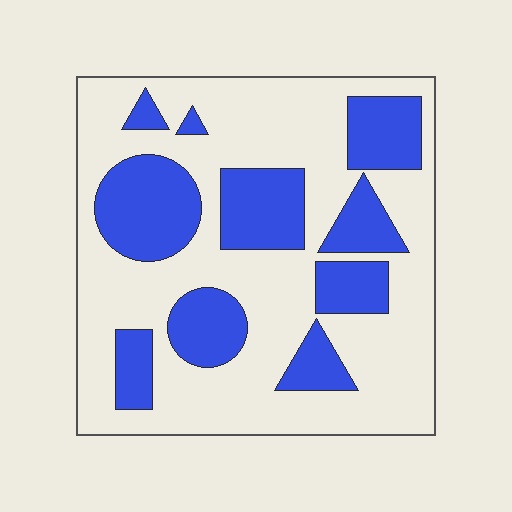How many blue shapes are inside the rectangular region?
10.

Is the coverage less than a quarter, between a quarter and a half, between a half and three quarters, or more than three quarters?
Between a quarter and a half.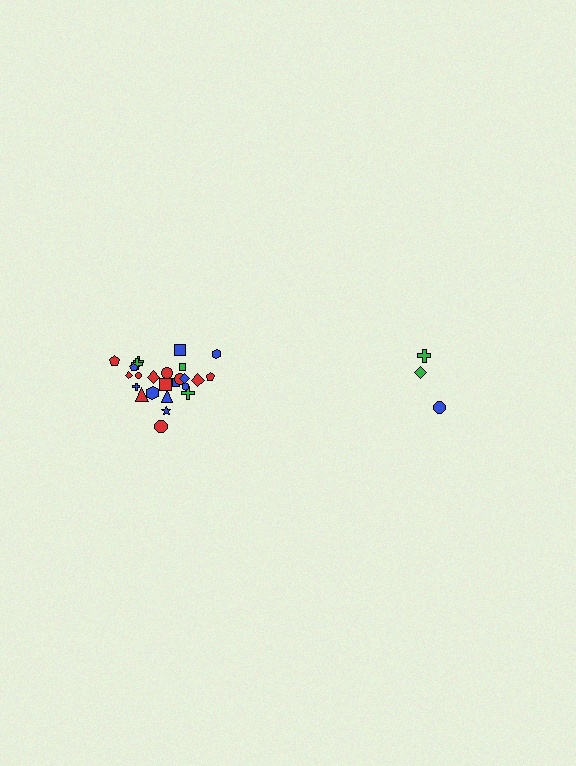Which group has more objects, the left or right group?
The left group.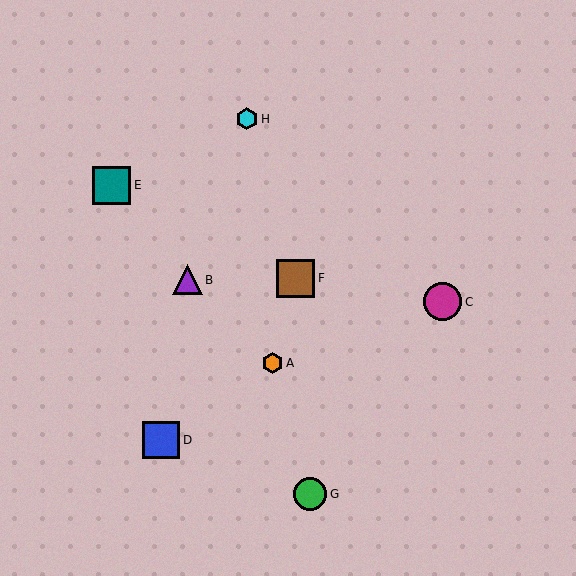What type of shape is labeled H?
Shape H is a cyan hexagon.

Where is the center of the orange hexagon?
The center of the orange hexagon is at (273, 363).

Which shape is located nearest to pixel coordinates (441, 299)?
The magenta circle (labeled C) at (443, 302) is nearest to that location.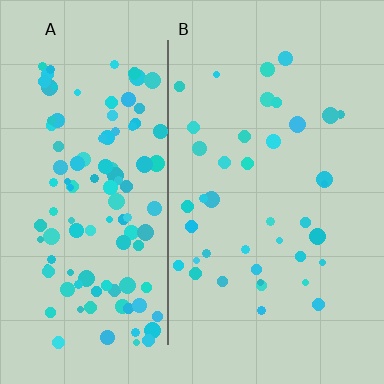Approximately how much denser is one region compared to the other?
Approximately 2.9× — region A over region B.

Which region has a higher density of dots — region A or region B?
A (the left).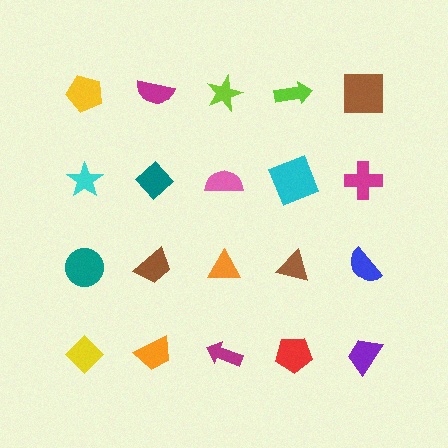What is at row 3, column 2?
A brown trapezoid.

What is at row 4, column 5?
A purple trapezoid.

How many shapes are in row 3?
5 shapes.